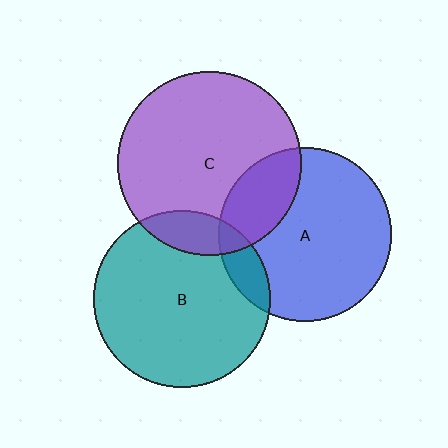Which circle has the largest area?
Circle C (purple).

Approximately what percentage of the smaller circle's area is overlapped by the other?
Approximately 15%.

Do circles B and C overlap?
Yes.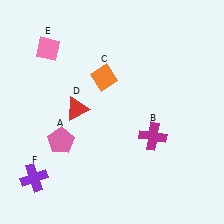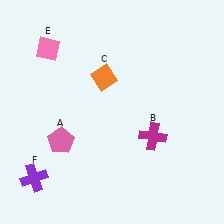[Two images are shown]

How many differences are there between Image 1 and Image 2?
There is 1 difference between the two images.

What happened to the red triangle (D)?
The red triangle (D) was removed in Image 2. It was in the top-left area of Image 1.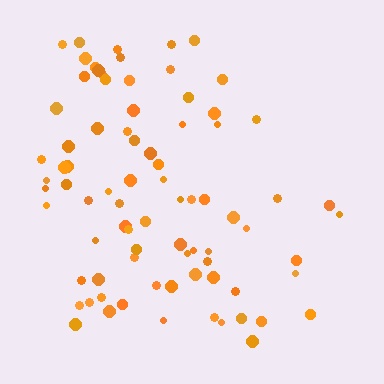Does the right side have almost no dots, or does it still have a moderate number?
Still a moderate number, just noticeably fewer than the left.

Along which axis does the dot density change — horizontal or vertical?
Horizontal.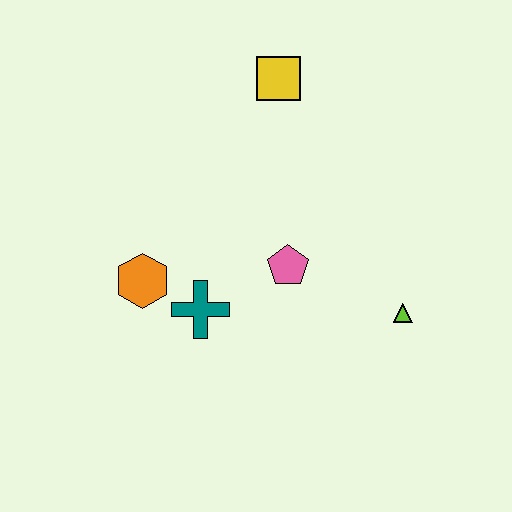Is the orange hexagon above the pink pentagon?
No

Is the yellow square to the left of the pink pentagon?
Yes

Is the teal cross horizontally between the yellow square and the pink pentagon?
No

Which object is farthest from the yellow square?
The lime triangle is farthest from the yellow square.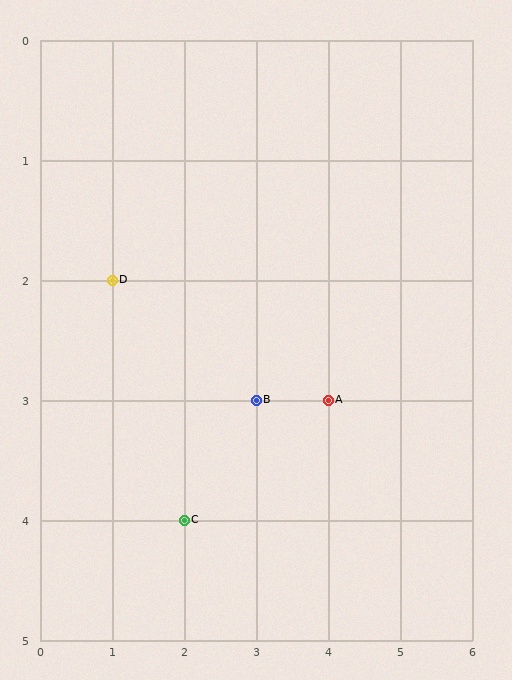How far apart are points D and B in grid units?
Points D and B are 2 columns and 1 row apart (about 2.2 grid units diagonally).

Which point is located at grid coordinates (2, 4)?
Point C is at (2, 4).